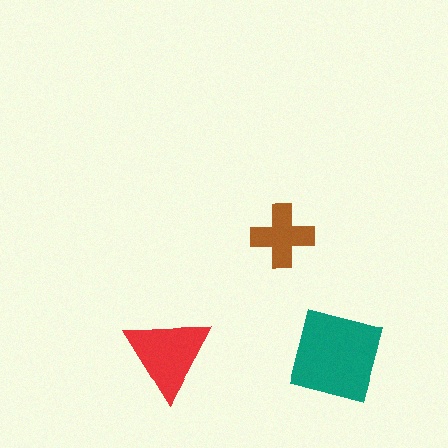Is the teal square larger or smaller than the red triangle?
Larger.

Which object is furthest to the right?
The teal square is rightmost.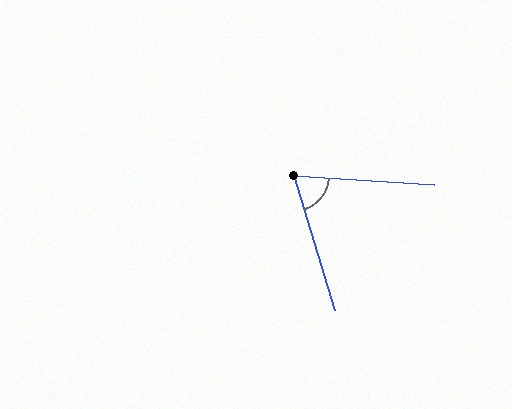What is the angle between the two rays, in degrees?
Approximately 69 degrees.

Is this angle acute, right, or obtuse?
It is acute.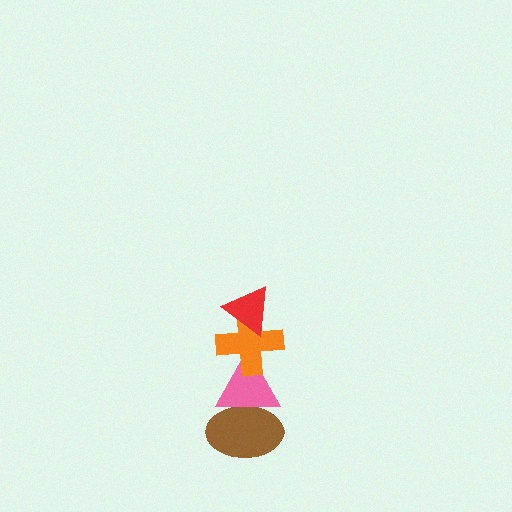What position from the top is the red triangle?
The red triangle is 1st from the top.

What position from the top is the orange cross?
The orange cross is 2nd from the top.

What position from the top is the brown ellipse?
The brown ellipse is 4th from the top.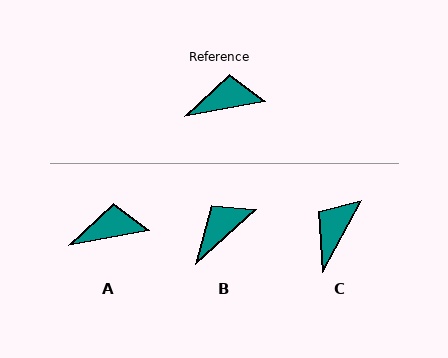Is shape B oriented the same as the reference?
No, it is off by about 32 degrees.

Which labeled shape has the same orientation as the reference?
A.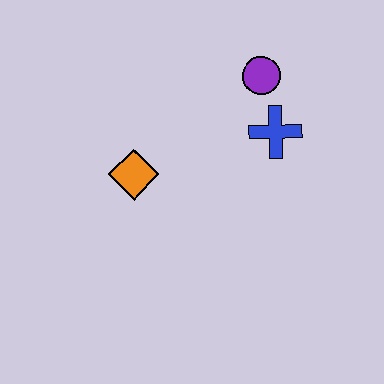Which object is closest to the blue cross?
The purple circle is closest to the blue cross.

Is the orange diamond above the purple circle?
No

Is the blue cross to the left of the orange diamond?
No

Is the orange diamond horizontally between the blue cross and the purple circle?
No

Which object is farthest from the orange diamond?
The purple circle is farthest from the orange diamond.